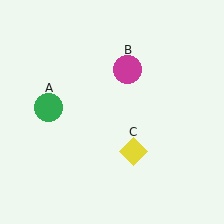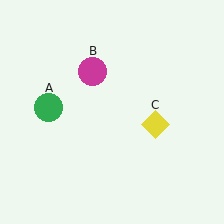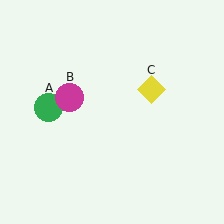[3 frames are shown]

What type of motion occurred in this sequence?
The magenta circle (object B), yellow diamond (object C) rotated counterclockwise around the center of the scene.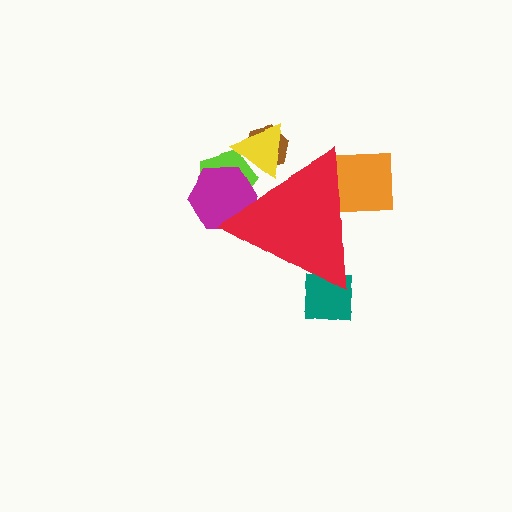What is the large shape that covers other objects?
A red triangle.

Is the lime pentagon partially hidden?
Yes, the lime pentagon is partially hidden behind the red triangle.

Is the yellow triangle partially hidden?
Yes, the yellow triangle is partially hidden behind the red triangle.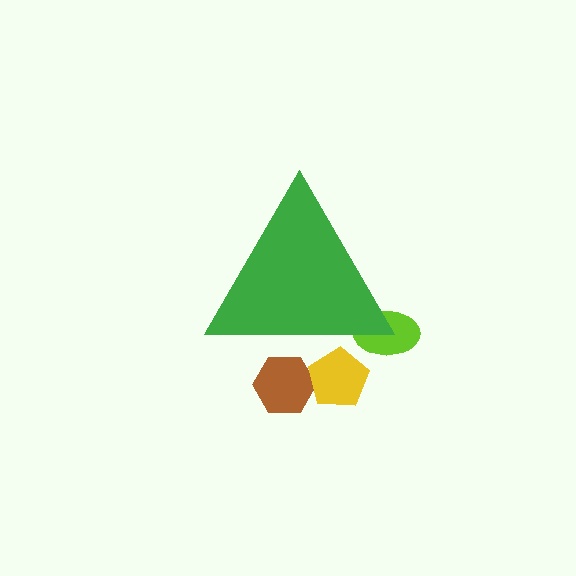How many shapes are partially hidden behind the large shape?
3 shapes are partially hidden.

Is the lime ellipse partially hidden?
Yes, the lime ellipse is partially hidden behind the green triangle.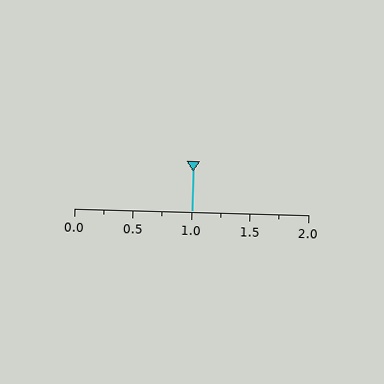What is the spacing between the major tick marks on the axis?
The major ticks are spaced 0.5 apart.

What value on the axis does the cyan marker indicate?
The marker indicates approximately 1.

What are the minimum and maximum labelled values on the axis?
The axis runs from 0.0 to 2.0.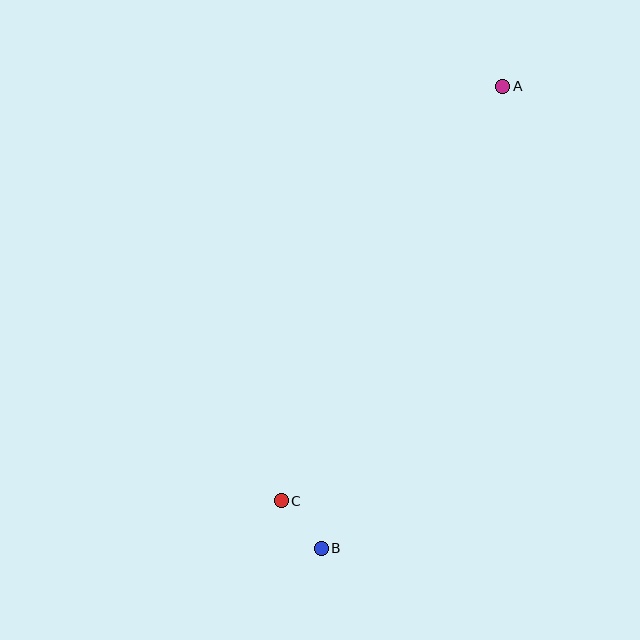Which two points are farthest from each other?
Points A and B are farthest from each other.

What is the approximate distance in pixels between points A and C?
The distance between A and C is approximately 470 pixels.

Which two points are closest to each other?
Points B and C are closest to each other.